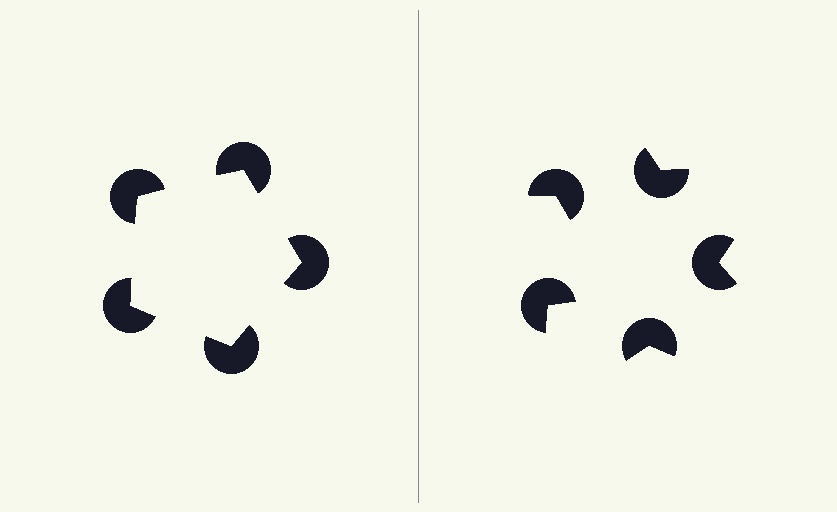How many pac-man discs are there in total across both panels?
10 — 5 on each side.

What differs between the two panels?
The pac-man discs are positioned identically on both sides; only the wedge orientations differ. On the left they align to a pentagon; on the right they are misaligned.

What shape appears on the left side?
An illusory pentagon.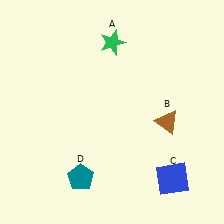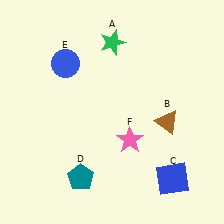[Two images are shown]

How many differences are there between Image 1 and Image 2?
There are 2 differences between the two images.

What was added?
A blue circle (E), a pink star (F) were added in Image 2.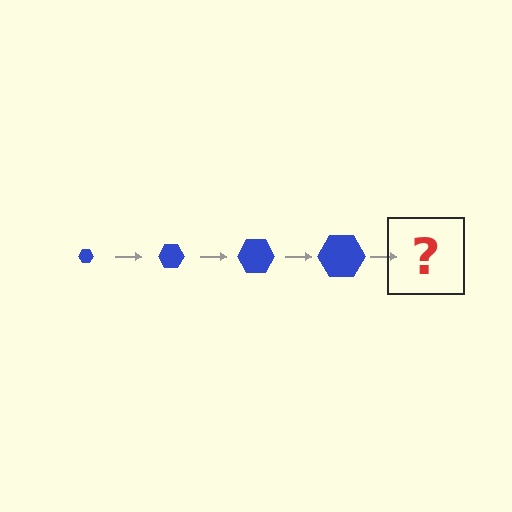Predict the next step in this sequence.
The next step is a blue hexagon, larger than the previous one.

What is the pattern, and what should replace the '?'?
The pattern is that the hexagon gets progressively larger each step. The '?' should be a blue hexagon, larger than the previous one.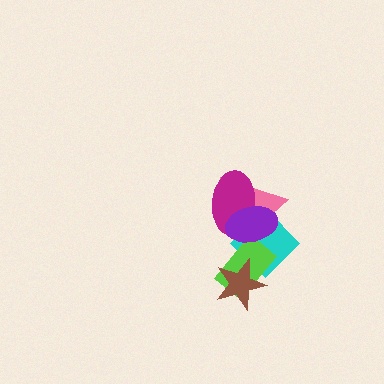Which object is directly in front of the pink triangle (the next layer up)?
The magenta ellipse is directly in front of the pink triangle.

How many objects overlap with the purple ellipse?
4 objects overlap with the purple ellipse.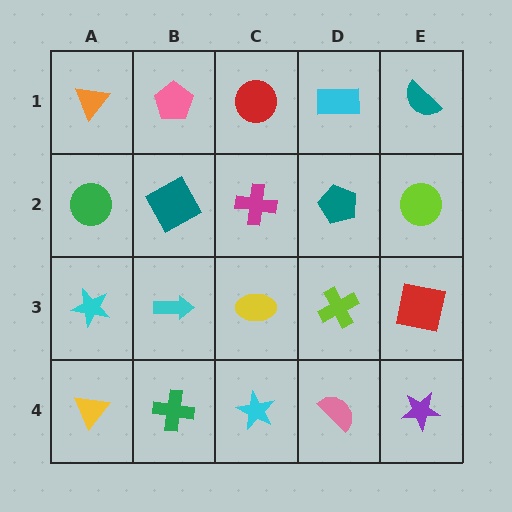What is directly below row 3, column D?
A pink semicircle.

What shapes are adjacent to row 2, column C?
A red circle (row 1, column C), a yellow ellipse (row 3, column C), a teal square (row 2, column B), a teal pentagon (row 2, column D).